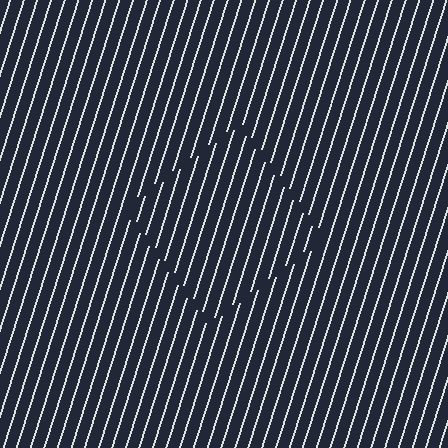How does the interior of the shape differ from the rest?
The interior of the shape contains the same grating, shifted by half a period — the contour is defined by the phase discontinuity where line-ends from the inner and outer gratings abut.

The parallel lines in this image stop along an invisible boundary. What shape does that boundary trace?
An illusory square. The interior of the shape contains the same grating, shifted by half a period — the contour is defined by the phase discontinuity where line-ends from the inner and outer gratings abut.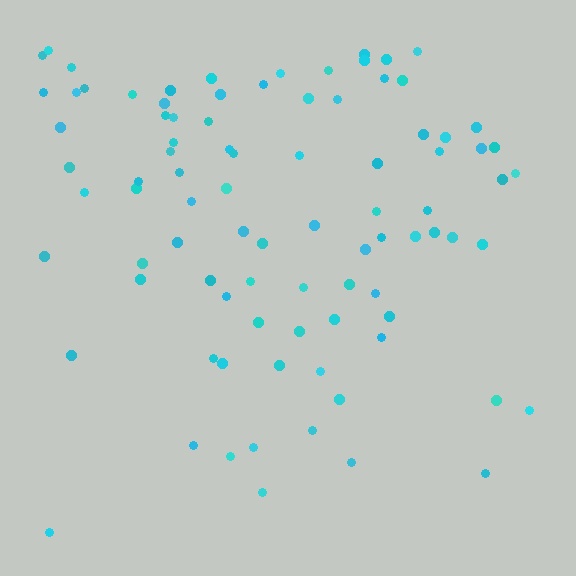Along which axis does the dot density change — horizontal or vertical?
Vertical.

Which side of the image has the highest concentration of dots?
The top.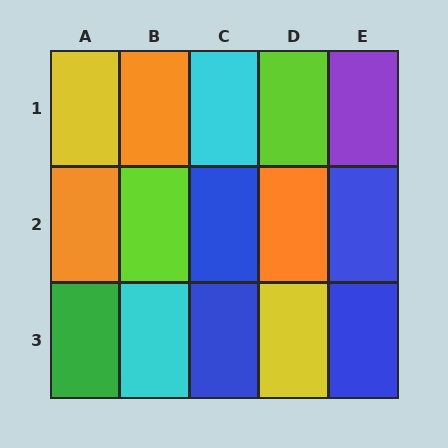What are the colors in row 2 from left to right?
Orange, lime, blue, orange, blue.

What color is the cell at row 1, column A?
Yellow.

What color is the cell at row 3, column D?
Yellow.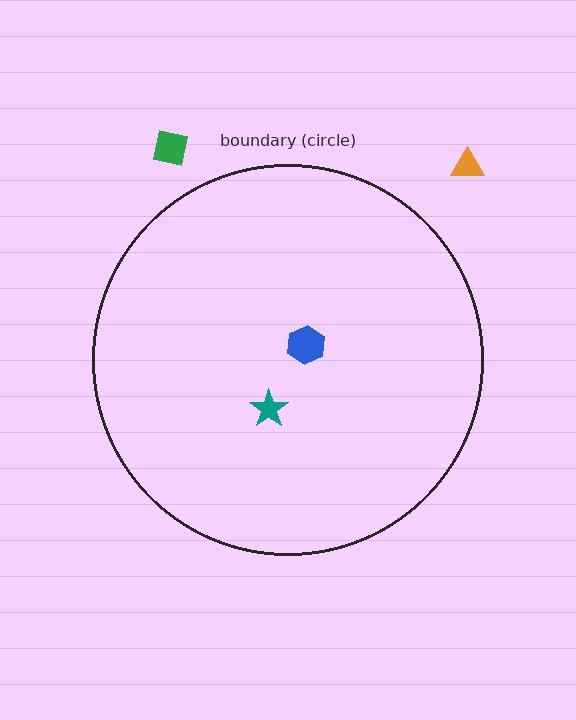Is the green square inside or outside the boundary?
Outside.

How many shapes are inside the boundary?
2 inside, 2 outside.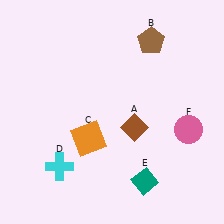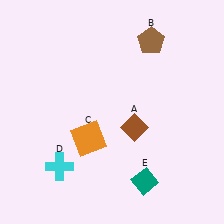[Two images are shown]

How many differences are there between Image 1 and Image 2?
There is 1 difference between the two images.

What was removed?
The pink circle (F) was removed in Image 2.